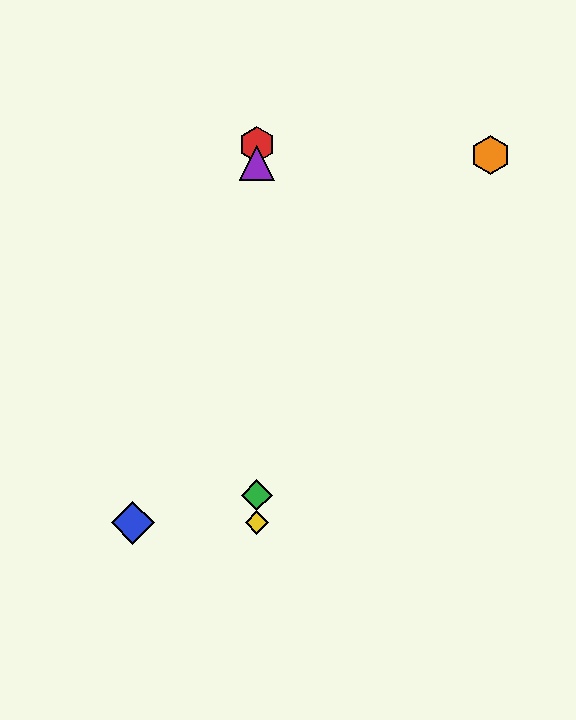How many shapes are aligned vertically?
4 shapes (the red hexagon, the green diamond, the yellow diamond, the purple triangle) are aligned vertically.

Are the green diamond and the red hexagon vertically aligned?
Yes, both are at x≈257.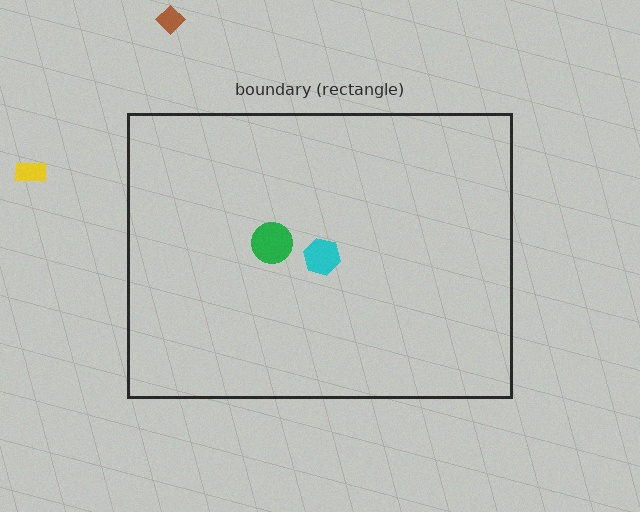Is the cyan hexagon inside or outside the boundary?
Inside.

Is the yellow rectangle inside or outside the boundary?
Outside.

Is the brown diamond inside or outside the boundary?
Outside.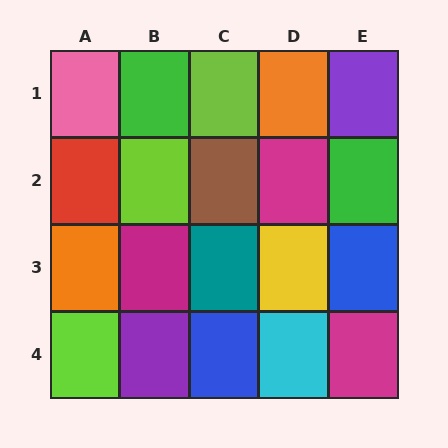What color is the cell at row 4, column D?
Cyan.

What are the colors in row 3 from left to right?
Orange, magenta, teal, yellow, blue.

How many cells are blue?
2 cells are blue.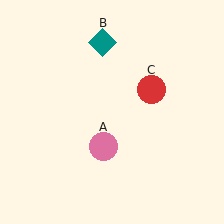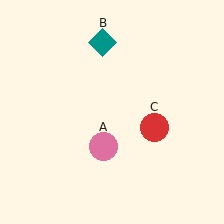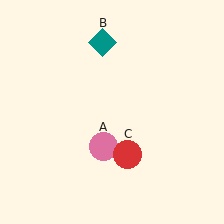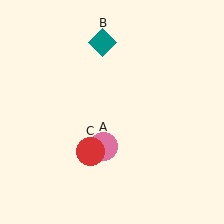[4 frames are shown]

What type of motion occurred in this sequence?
The red circle (object C) rotated clockwise around the center of the scene.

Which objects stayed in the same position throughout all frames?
Pink circle (object A) and teal diamond (object B) remained stationary.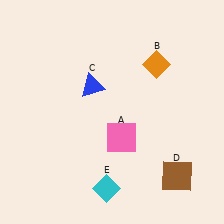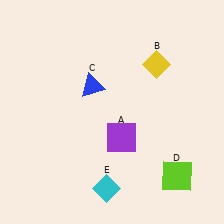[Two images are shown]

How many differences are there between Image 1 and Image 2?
There are 3 differences between the two images.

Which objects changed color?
A changed from pink to purple. B changed from orange to yellow. D changed from brown to lime.